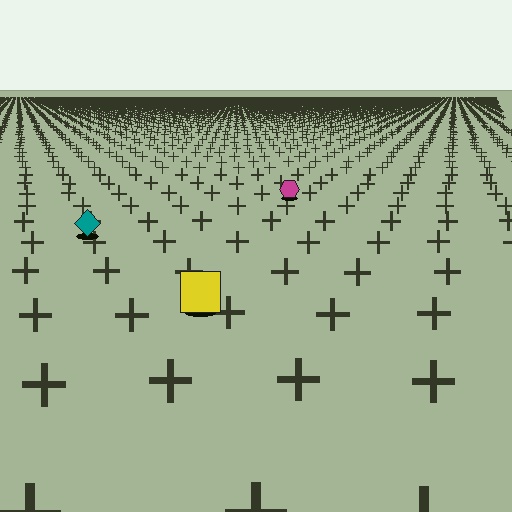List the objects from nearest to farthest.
From nearest to farthest: the yellow square, the teal diamond, the magenta hexagon.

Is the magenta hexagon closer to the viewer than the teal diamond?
No. The teal diamond is closer — you can tell from the texture gradient: the ground texture is coarser near it.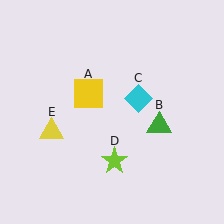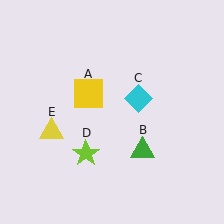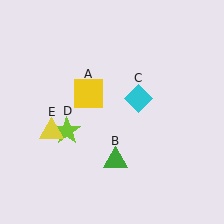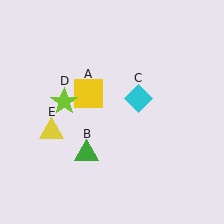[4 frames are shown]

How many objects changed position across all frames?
2 objects changed position: green triangle (object B), lime star (object D).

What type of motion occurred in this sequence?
The green triangle (object B), lime star (object D) rotated clockwise around the center of the scene.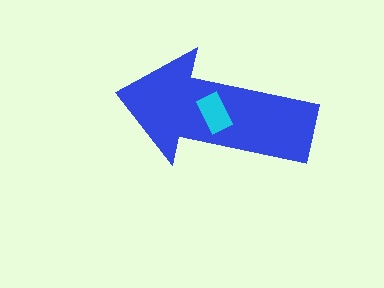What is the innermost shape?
The cyan rectangle.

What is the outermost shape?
The blue arrow.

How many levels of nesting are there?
2.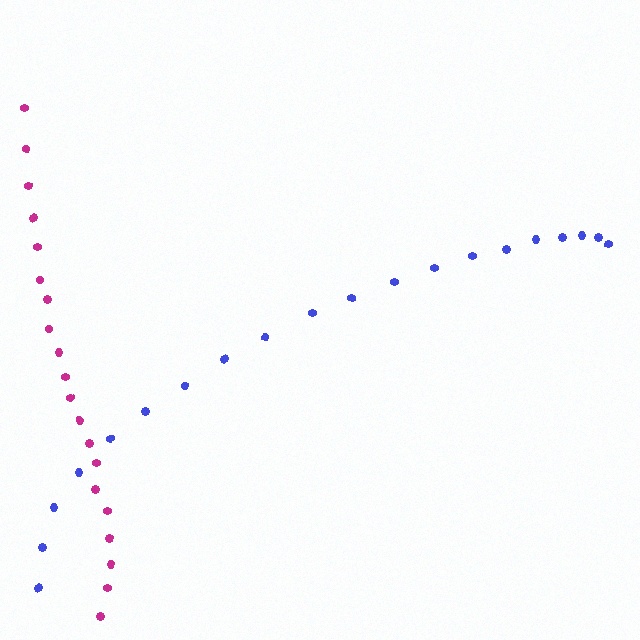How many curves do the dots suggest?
There are 2 distinct paths.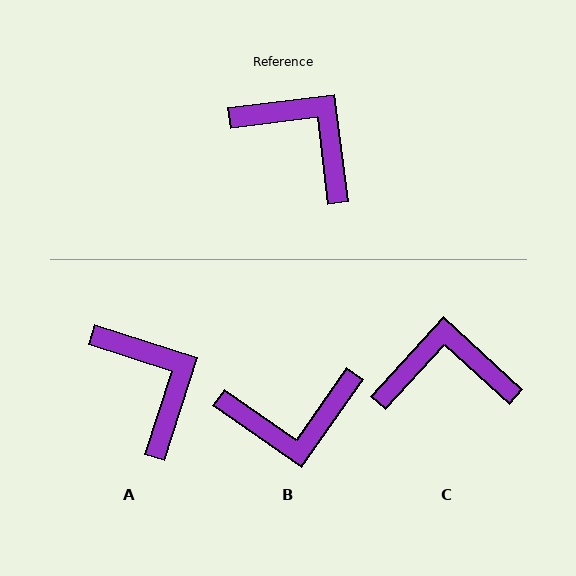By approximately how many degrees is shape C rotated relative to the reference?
Approximately 40 degrees counter-clockwise.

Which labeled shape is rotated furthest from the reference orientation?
B, about 132 degrees away.